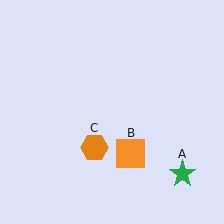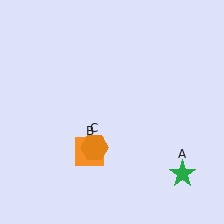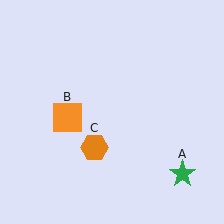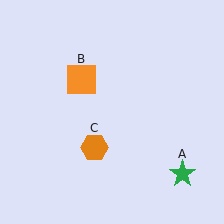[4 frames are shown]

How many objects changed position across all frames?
1 object changed position: orange square (object B).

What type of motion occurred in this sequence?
The orange square (object B) rotated clockwise around the center of the scene.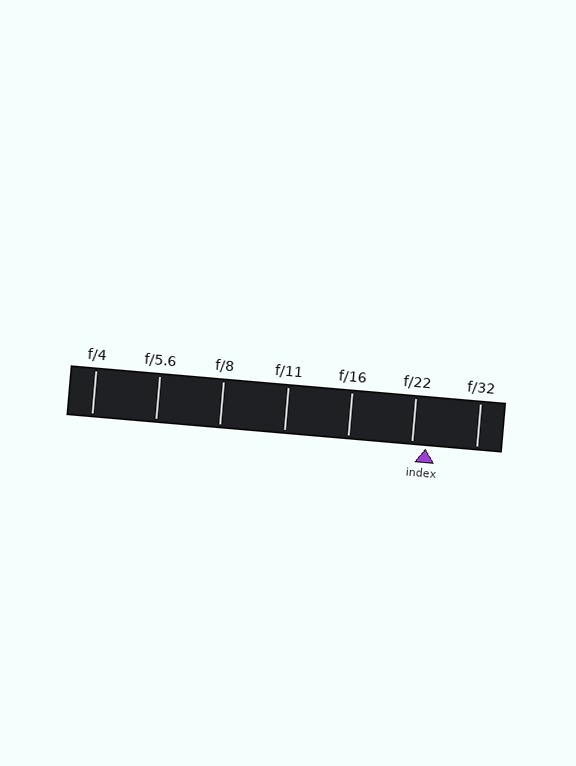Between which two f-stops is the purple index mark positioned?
The index mark is between f/22 and f/32.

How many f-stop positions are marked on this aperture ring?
There are 7 f-stop positions marked.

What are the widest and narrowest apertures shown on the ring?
The widest aperture shown is f/4 and the narrowest is f/32.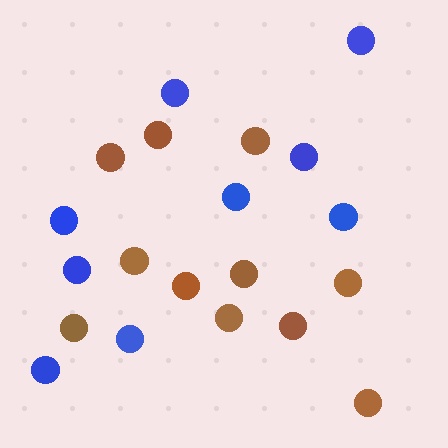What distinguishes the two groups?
There are 2 groups: one group of brown circles (11) and one group of blue circles (9).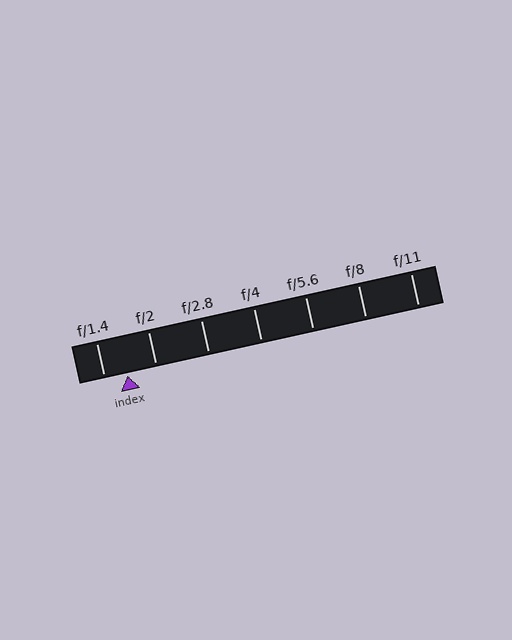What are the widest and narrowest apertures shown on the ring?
The widest aperture shown is f/1.4 and the narrowest is f/11.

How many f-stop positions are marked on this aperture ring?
There are 7 f-stop positions marked.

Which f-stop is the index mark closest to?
The index mark is closest to f/1.4.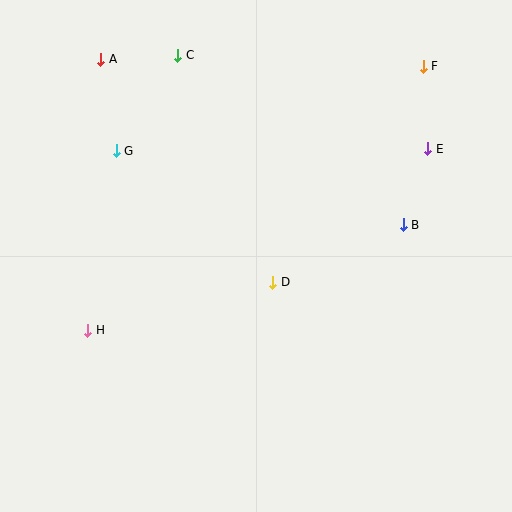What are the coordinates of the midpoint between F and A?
The midpoint between F and A is at (262, 63).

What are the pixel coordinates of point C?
Point C is at (178, 55).